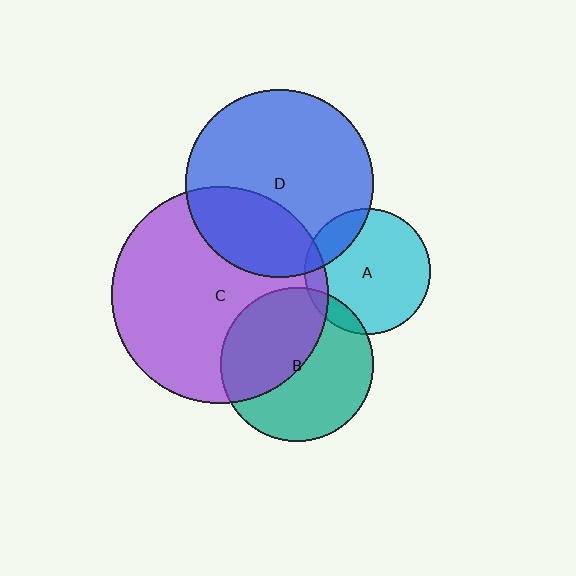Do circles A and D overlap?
Yes.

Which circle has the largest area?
Circle C (purple).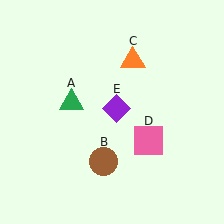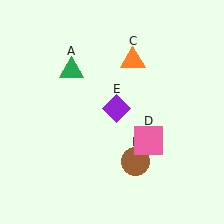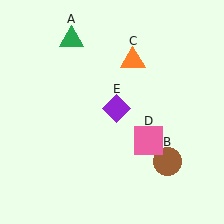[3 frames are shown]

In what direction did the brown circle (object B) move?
The brown circle (object B) moved right.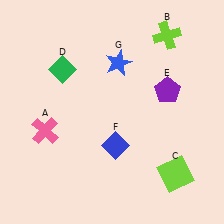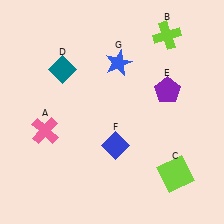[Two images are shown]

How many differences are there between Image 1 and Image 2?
There is 1 difference between the two images.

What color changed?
The diamond (D) changed from green in Image 1 to teal in Image 2.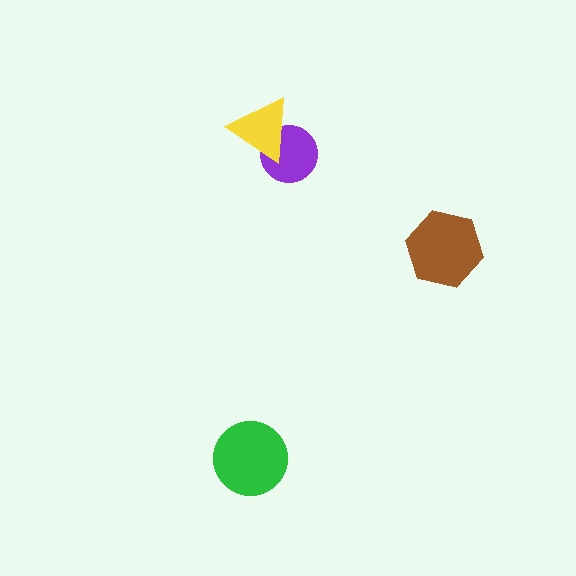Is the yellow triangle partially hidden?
No, no other shape covers it.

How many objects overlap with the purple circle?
1 object overlaps with the purple circle.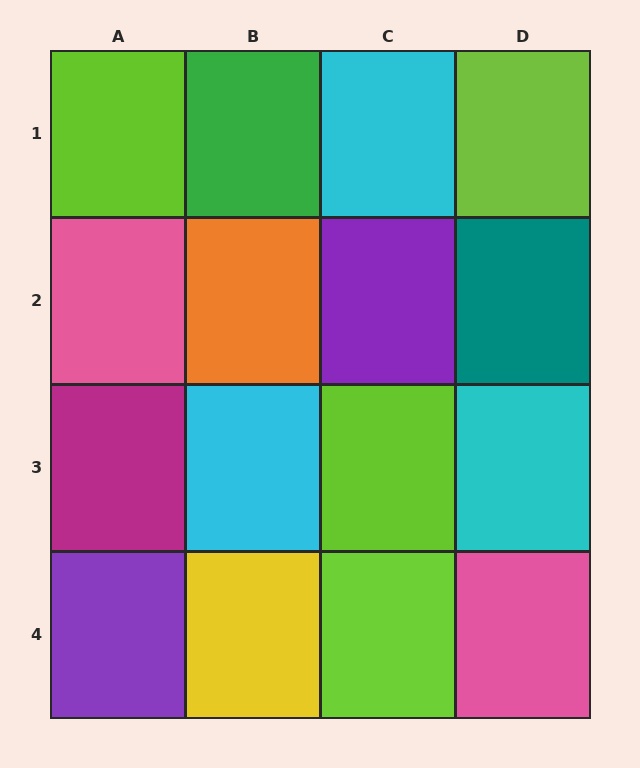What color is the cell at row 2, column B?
Orange.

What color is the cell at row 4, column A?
Purple.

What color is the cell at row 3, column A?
Magenta.